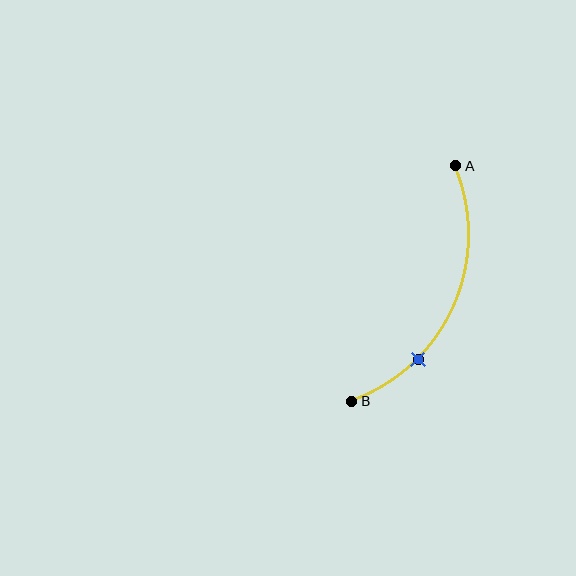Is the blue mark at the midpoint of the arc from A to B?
No. The blue mark lies on the arc but is closer to endpoint B. The arc midpoint would be at the point on the curve equidistant along the arc from both A and B.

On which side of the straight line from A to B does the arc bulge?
The arc bulges to the right of the straight line connecting A and B.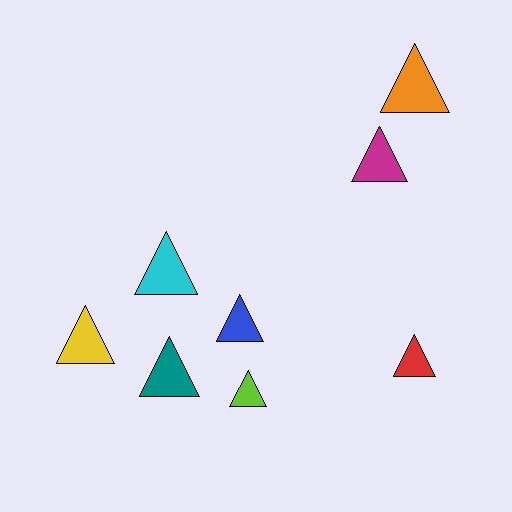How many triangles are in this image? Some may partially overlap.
There are 8 triangles.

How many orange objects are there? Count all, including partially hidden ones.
There is 1 orange object.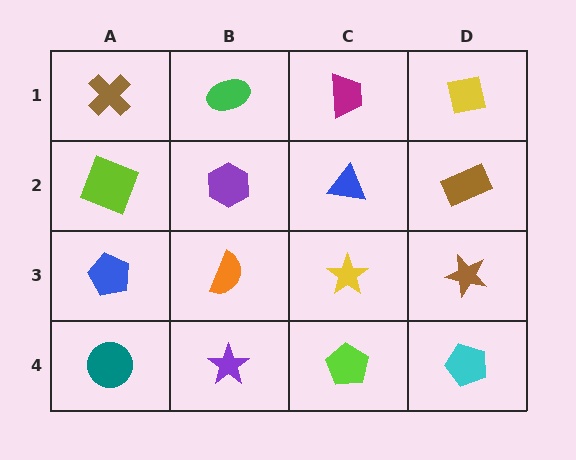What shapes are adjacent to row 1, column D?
A brown rectangle (row 2, column D), a magenta trapezoid (row 1, column C).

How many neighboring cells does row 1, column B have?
3.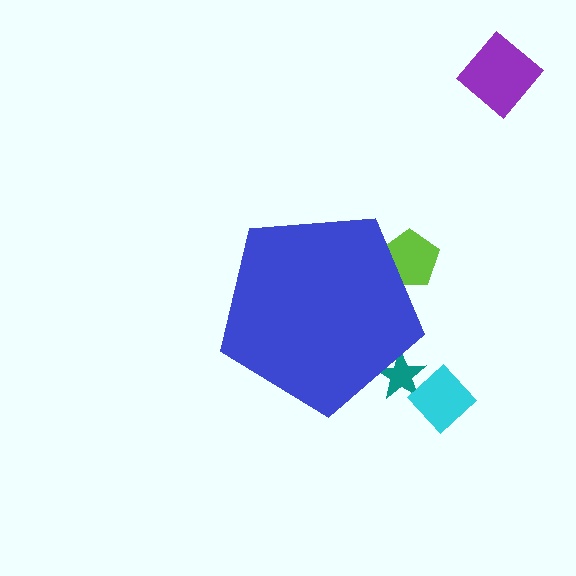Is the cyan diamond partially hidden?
No, the cyan diamond is fully visible.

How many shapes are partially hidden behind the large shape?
2 shapes are partially hidden.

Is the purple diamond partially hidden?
No, the purple diamond is fully visible.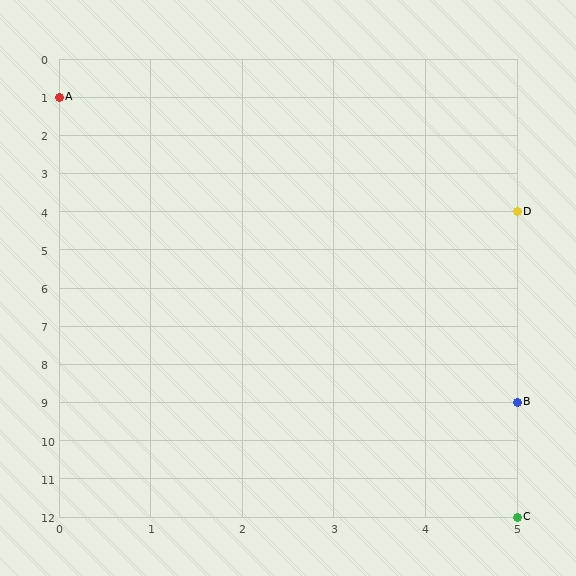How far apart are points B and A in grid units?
Points B and A are 5 columns and 8 rows apart (about 9.4 grid units diagonally).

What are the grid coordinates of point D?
Point D is at grid coordinates (5, 4).